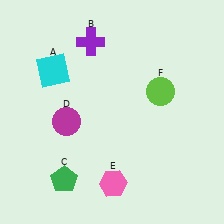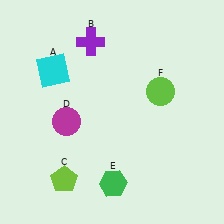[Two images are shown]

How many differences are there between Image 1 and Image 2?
There are 2 differences between the two images.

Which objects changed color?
C changed from green to lime. E changed from pink to green.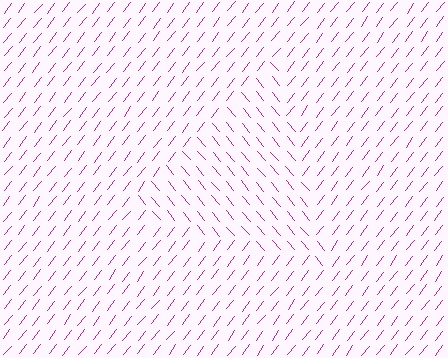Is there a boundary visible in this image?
Yes, there is a texture boundary formed by a change in line orientation.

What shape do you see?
I see a triangle.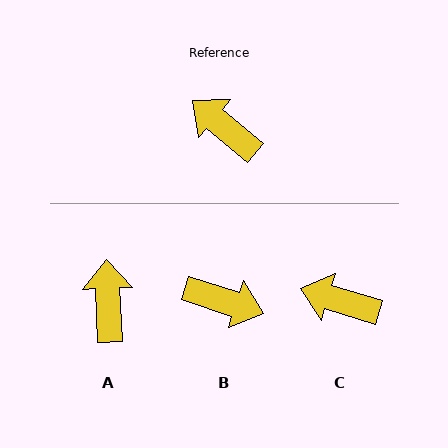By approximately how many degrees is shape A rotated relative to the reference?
Approximately 47 degrees clockwise.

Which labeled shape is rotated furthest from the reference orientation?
B, about 158 degrees away.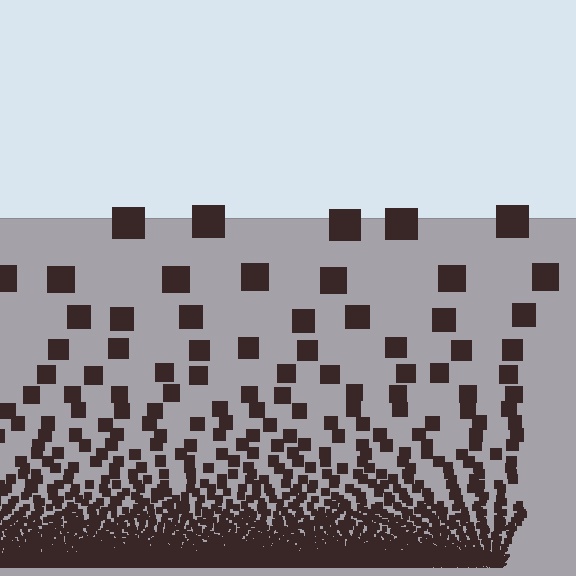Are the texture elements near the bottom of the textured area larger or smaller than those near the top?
Smaller. The gradient is inverted — elements near the bottom are smaller and denser.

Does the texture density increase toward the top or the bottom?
Density increases toward the bottom.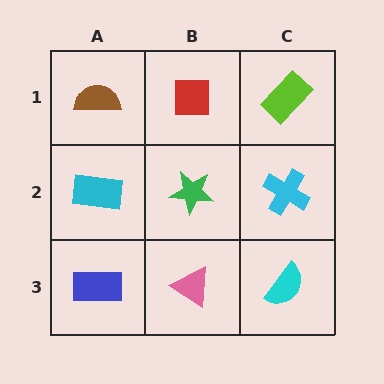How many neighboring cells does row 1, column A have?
2.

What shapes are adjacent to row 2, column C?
A lime rectangle (row 1, column C), a cyan semicircle (row 3, column C), a green star (row 2, column B).